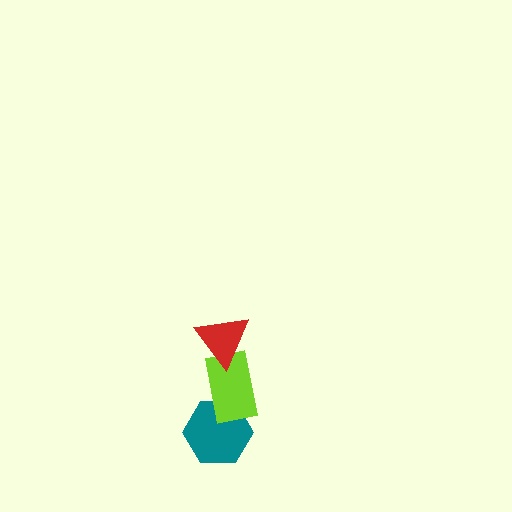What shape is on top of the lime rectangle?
The red triangle is on top of the lime rectangle.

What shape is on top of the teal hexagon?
The lime rectangle is on top of the teal hexagon.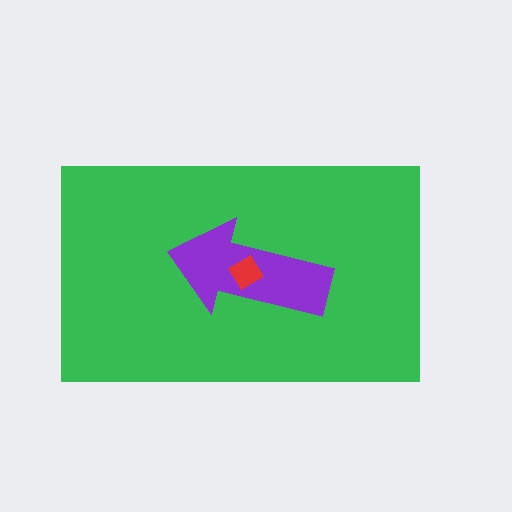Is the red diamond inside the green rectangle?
Yes.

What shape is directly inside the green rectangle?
The purple arrow.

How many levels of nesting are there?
3.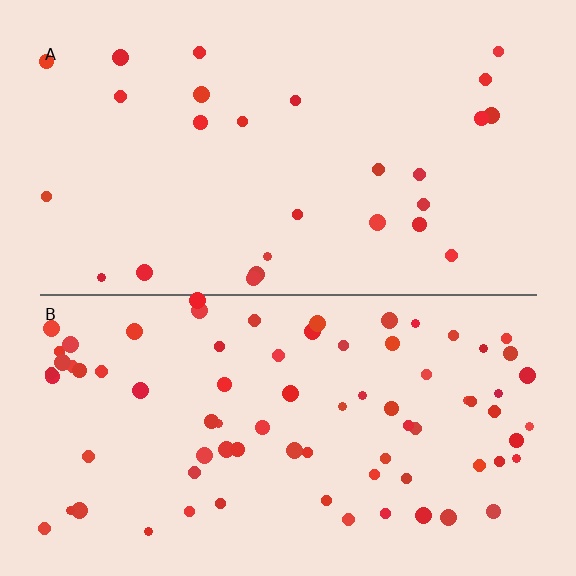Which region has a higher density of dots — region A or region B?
B (the bottom).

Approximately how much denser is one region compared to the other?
Approximately 2.9× — region B over region A.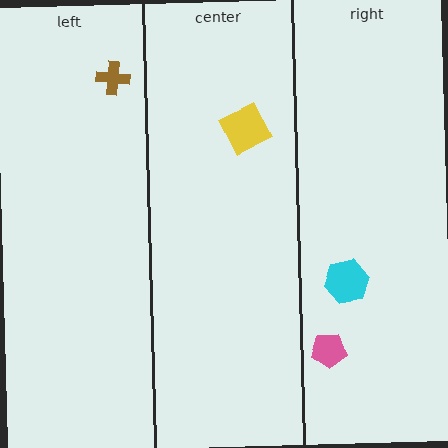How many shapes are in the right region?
2.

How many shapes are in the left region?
1.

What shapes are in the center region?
The yellow square.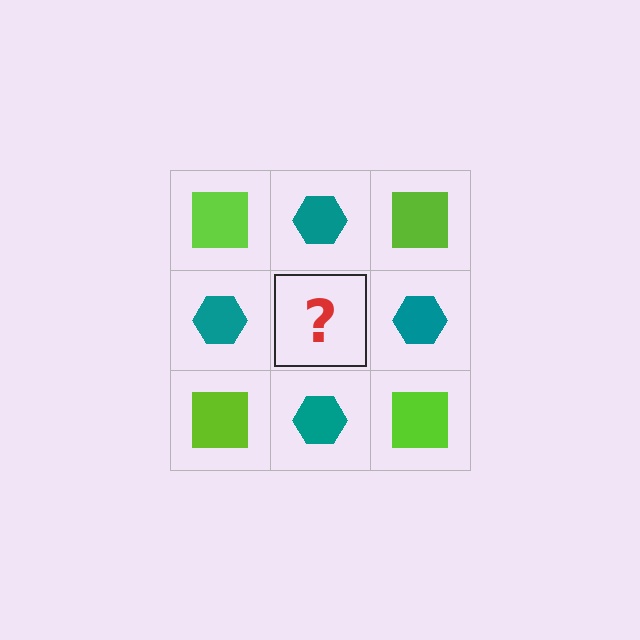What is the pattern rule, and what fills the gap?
The rule is that it alternates lime square and teal hexagon in a checkerboard pattern. The gap should be filled with a lime square.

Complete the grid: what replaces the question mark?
The question mark should be replaced with a lime square.